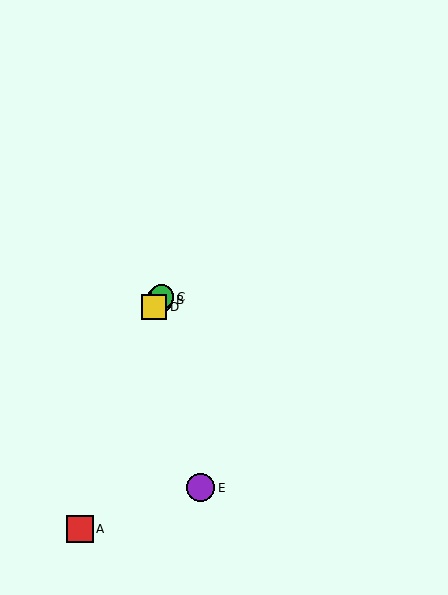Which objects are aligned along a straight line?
Objects B, C, D are aligned along a straight line.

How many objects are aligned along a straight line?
3 objects (B, C, D) are aligned along a straight line.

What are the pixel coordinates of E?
Object E is at (201, 488).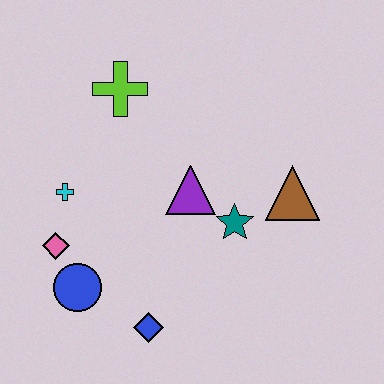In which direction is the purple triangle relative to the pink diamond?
The purple triangle is to the right of the pink diamond.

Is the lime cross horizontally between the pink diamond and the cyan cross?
No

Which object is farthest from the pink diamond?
The brown triangle is farthest from the pink diamond.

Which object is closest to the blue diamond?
The blue circle is closest to the blue diamond.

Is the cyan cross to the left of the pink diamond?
No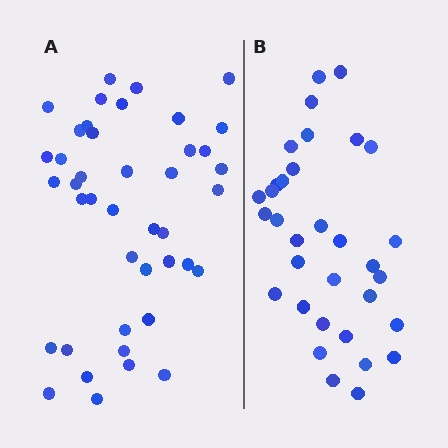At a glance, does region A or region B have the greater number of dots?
Region A (the left region) has more dots.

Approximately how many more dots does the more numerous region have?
Region A has roughly 8 or so more dots than region B.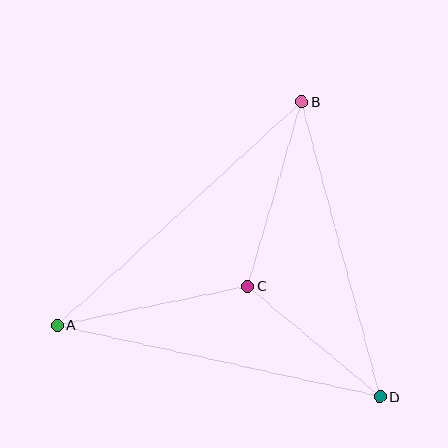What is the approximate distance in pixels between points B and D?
The distance between B and D is approximately 305 pixels.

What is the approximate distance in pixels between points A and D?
The distance between A and D is approximately 331 pixels.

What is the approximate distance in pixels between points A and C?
The distance between A and C is approximately 195 pixels.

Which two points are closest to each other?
Points C and D are closest to each other.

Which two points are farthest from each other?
Points A and B are farthest from each other.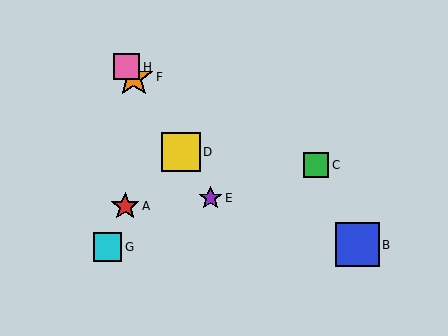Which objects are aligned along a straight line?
Objects D, E, F, H are aligned along a straight line.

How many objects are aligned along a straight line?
4 objects (D, E, F, H) are aligned along a straight line.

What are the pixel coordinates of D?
Object D is at (181, 152).